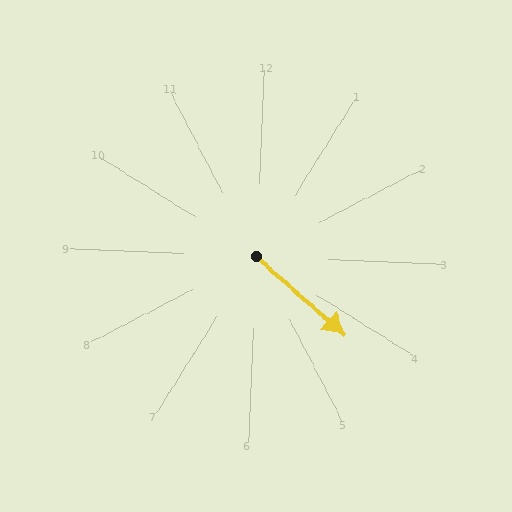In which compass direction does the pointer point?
Southeast.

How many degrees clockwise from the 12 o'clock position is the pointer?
Approximately 129 degrees.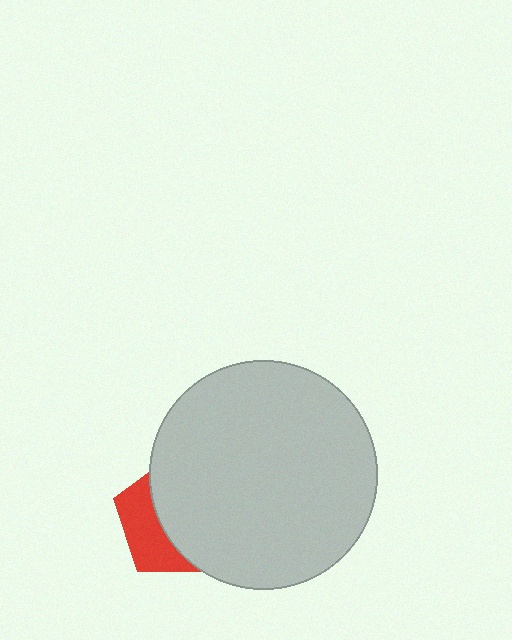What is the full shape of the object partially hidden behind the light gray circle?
The partially hidden object is a red pentagon.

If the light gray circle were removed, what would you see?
You would see the complete red pentagon.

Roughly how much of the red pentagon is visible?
A small part of it is visible (roughly 36%).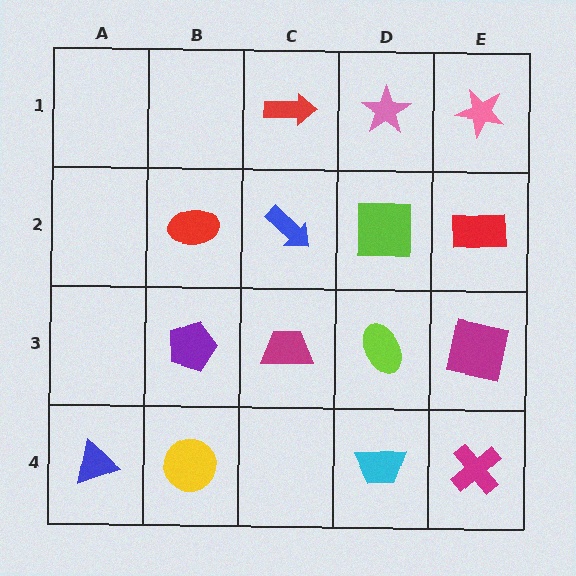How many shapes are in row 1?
3 shapes.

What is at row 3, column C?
A magenta trapezoid.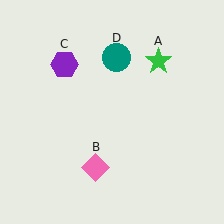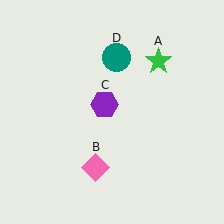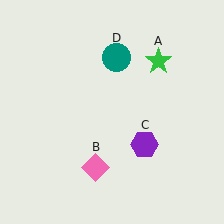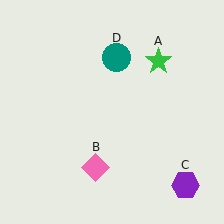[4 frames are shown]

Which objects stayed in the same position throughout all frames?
Green star (object A) and pink diamond (object B) and teal circle (object D) remained stationary.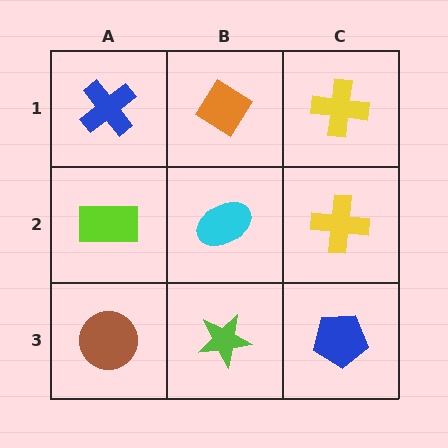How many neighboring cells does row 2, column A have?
3.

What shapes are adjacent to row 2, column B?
An orange diamond (row 1, column B), a lime star (row 3, column B), a lime rectangle (row 2, column A), a yellow cross (row 2, column C).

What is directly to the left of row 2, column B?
A lime rectangle.